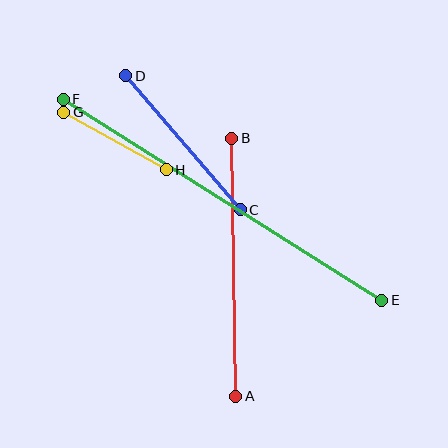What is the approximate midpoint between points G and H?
The midpoint is at approximately (115, 141) pixels.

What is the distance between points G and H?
The distance is approximately 118 pixels.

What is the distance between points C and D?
The distance is approximately 176 pixels.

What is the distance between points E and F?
The distance is approximately 376 pixels.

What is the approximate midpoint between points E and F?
The midpoint is at approximately (223, 200) pixels.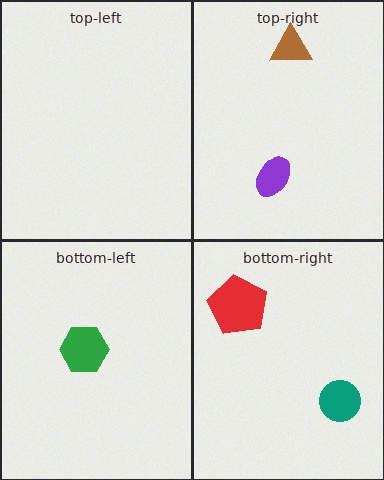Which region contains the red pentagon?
The bottom-right region.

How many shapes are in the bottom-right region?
2.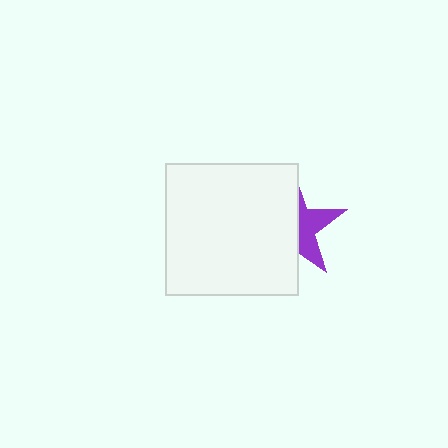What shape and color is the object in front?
The object in front is a white square.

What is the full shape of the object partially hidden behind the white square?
The partially hidden object is a purple star.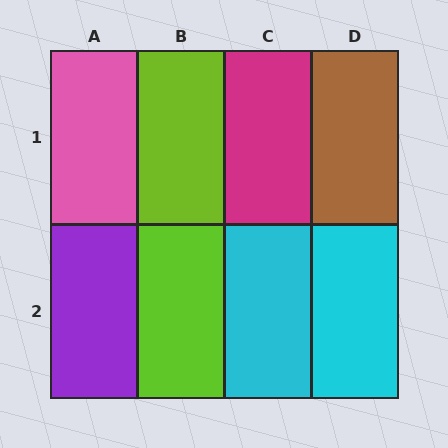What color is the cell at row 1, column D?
Brown.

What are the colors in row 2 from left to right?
Purple, lime, cyan, cyan.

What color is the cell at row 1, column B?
Lime.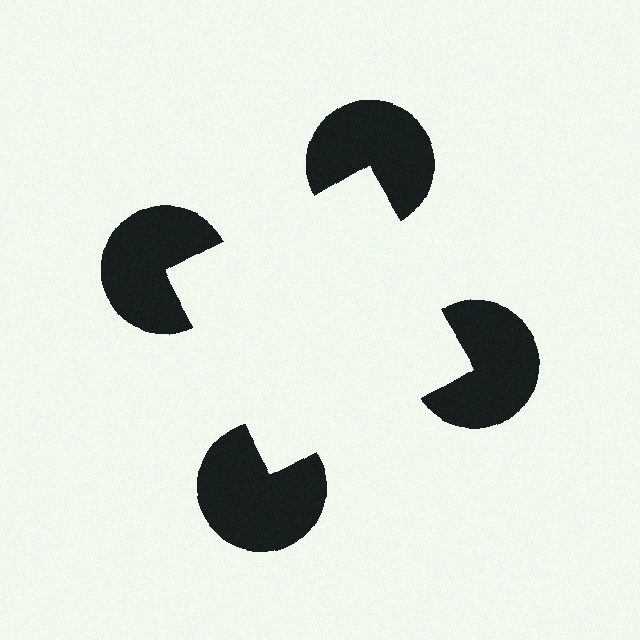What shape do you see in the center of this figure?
An illusory square — its edges are inferred from the aligned wedge cuts in the pac-man discs, not physically drawn.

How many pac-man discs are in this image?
There are 4 — one at each vertex of the illusory square.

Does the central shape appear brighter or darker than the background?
It typically appears slightly brighter than the background, even though no actual brightness change is drawn.